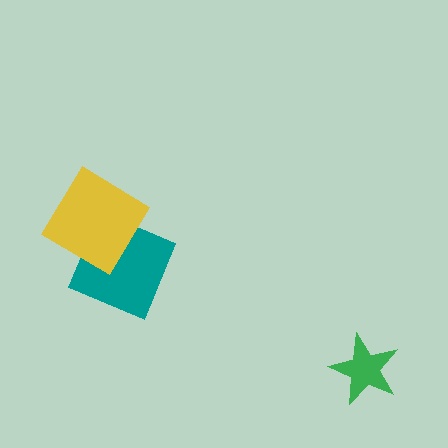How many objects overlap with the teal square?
1 object overlaps with the teal square.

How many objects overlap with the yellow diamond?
1 object overlaps with the yellow diamond.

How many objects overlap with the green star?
0 objects overlap with the green star.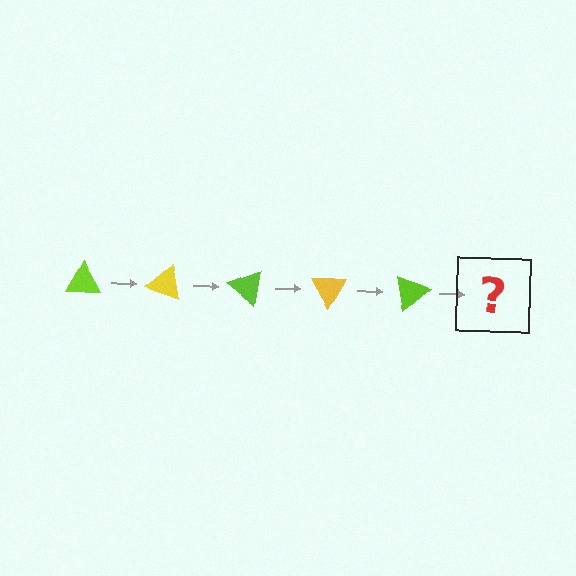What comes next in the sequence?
The next element should be a yellow triangle, rotated 100 degrees from the start.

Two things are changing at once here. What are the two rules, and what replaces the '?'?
The two rules are that it rotates 20 degrees each step and the color cycles through lime and yellow. The '?' should be a yellow triangle, rotated 100 degrees from the start.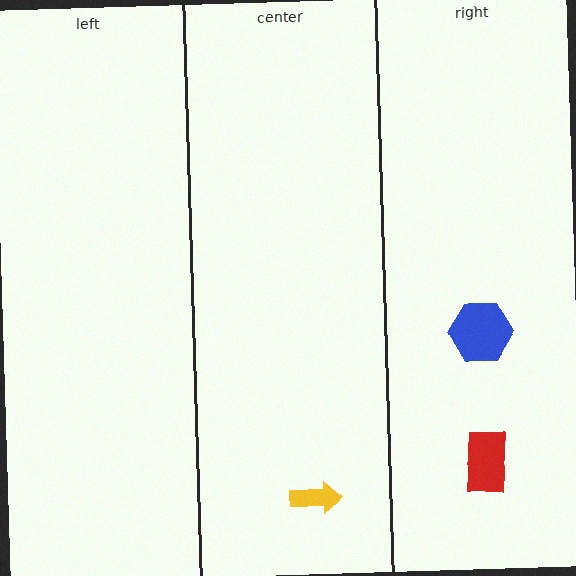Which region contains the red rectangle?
The right region.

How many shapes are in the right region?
2.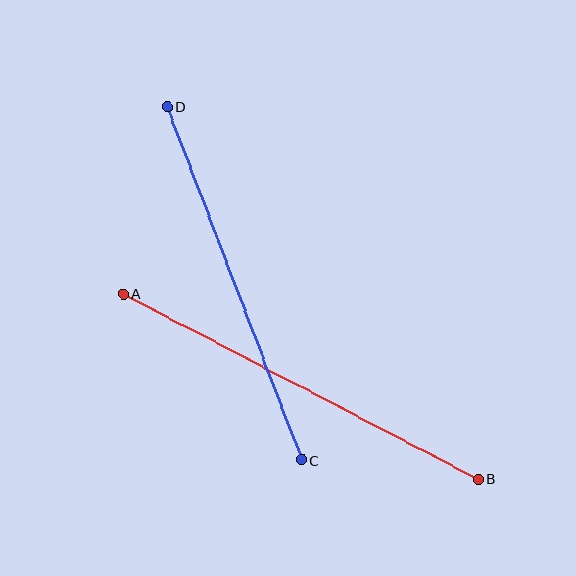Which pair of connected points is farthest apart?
Points A and B are farthest apart.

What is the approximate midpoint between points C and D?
The midpoint is at approximately (234, 284) pixels.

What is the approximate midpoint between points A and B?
The midpoint is at approximately (301, 386) pixels.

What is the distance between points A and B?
The distance is approximately 400 pixels.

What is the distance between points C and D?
The distance is approximately 378 pixels.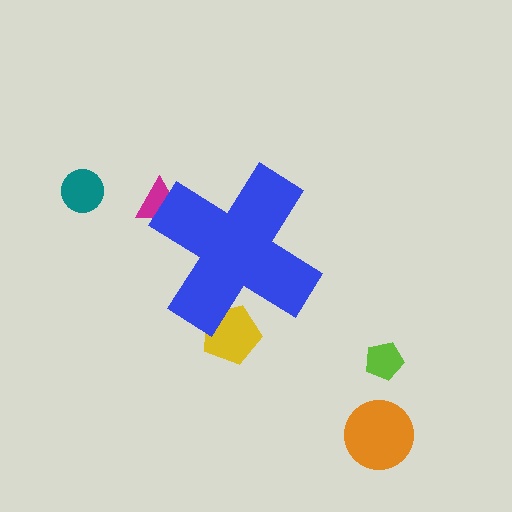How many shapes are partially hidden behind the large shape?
2 shapes are partially hidden.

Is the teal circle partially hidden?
No, the teal circle is fully visible.